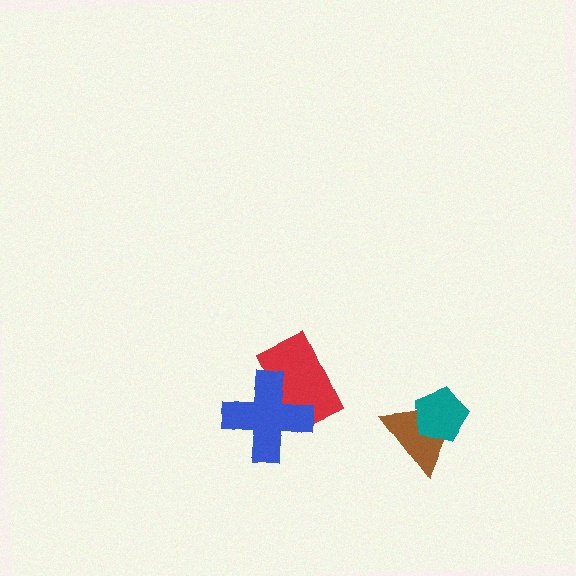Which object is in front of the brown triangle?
The teal pentagon is in front of the brown triangle.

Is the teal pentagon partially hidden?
No, no other shape covers it.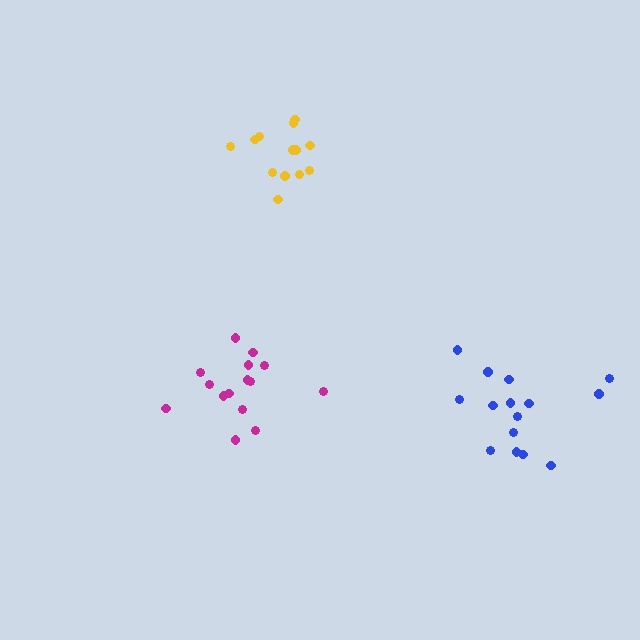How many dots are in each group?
Group 1: 15 dots, Group 2: 15 dots, Group 3: 13 dots (43 total).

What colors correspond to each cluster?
The clusters are colored: magenta, blue, yellow.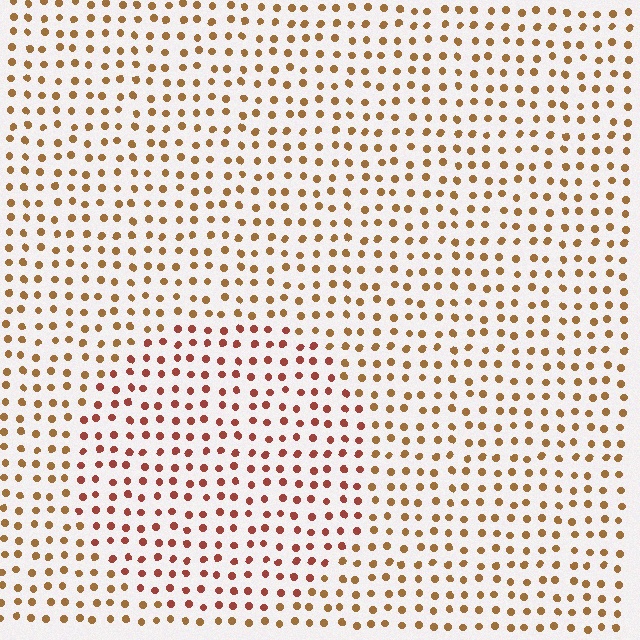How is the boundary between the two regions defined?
The boundary is defined purely by a slight shift in hue (about 29 degrees). Spacing, size, and orientation are identical on both sides.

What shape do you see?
I see a circle.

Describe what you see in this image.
The image is filled with small brown elements in a uniform arrangement. A circle-shaped region is visible where the elements are tinted to a slightly different hue, forming a subtle color boundary.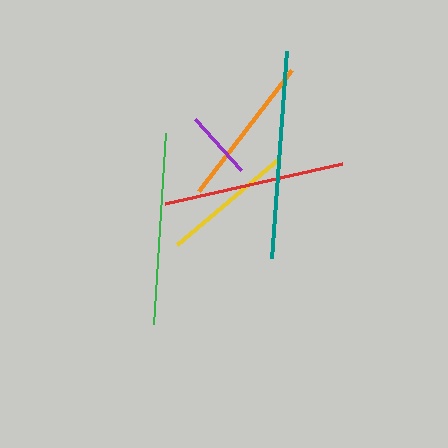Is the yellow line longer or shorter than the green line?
The green line is longer than the yellow line.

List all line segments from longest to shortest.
From longest to shortest: teal, green, red, orange, yellow, purple.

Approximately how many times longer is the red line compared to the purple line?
The red line is approximately 2.6 times the length of the purple line.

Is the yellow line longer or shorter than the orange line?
The orange line is longer than the yellow line.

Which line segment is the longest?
The teal line is the longest at approximately 208 pixels.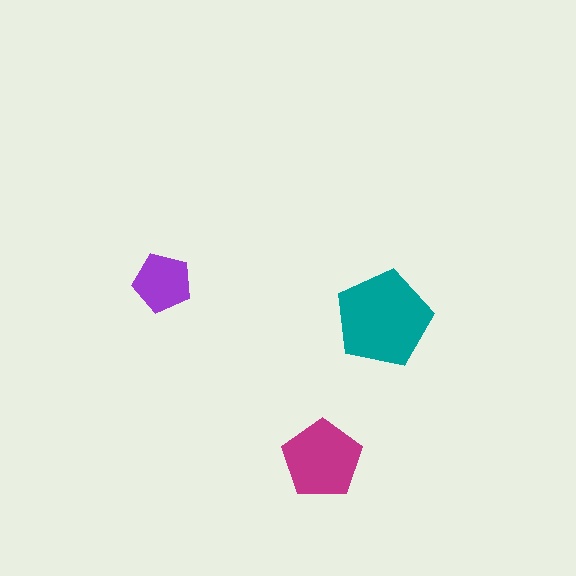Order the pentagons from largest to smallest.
the teal one, the magenta one, the purple one.